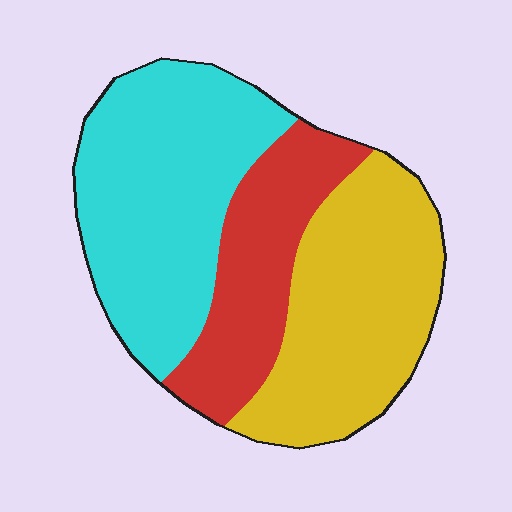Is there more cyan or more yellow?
Cyan.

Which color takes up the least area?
Red, at roughly 25%.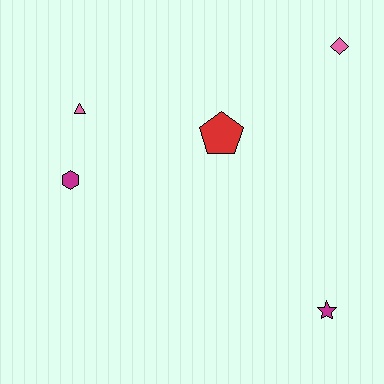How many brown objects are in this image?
There are no brown objects.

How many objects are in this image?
There are 5 objects.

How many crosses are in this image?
There are no crosses.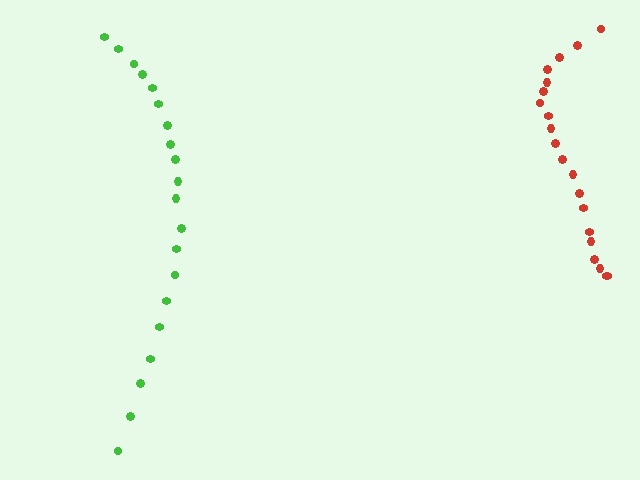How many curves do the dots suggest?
There are 2 distinct paths.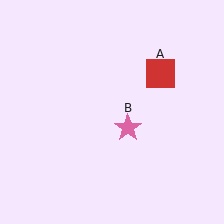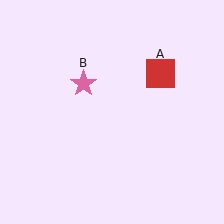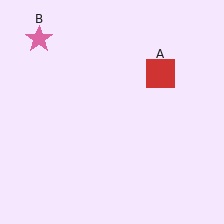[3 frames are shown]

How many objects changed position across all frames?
1 object changed position: pink star (object B).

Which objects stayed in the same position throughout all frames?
Red square (object A) remained stationary.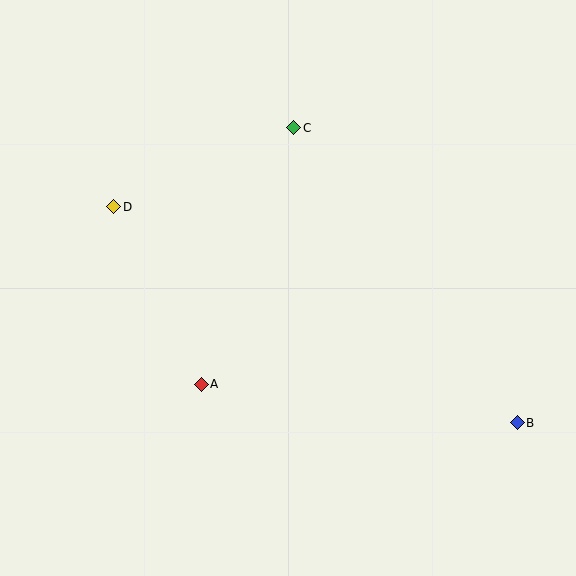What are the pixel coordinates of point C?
Point C is at (294, 128).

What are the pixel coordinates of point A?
Point A is at (201, 384).